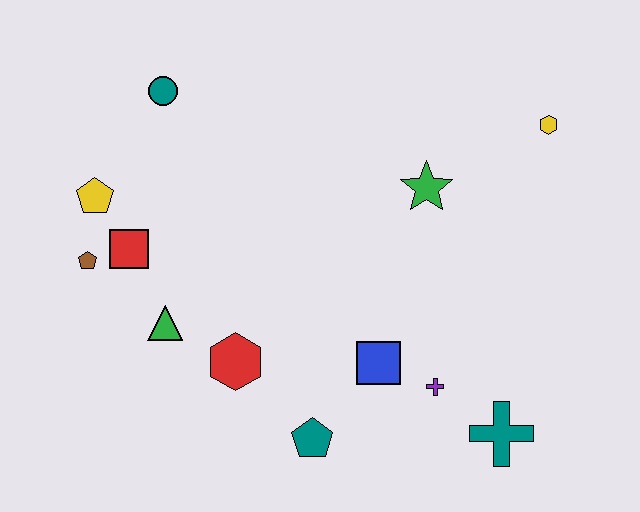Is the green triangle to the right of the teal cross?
No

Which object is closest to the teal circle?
The yellow pentagon is closest to the teal circle.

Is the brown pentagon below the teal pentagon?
No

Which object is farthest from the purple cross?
The teal circle is farthest from the purple cross.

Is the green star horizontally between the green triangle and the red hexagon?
No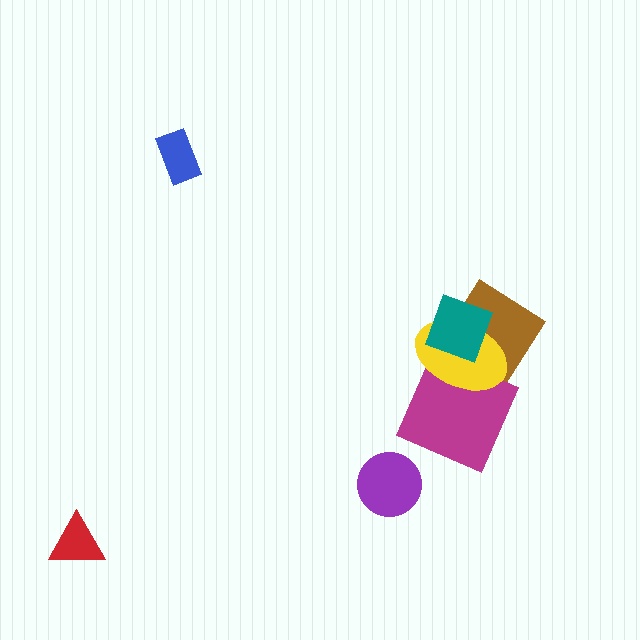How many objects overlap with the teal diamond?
2 objects overlap with the teal diamond.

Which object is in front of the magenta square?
The yellow ellipse is in front of the magenta square.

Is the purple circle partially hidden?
No, no other shape covers it.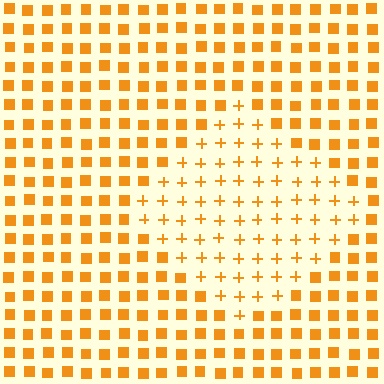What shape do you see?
I see a diamond.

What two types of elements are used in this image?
The image uses plus signs inside the diamond region and squares outside it.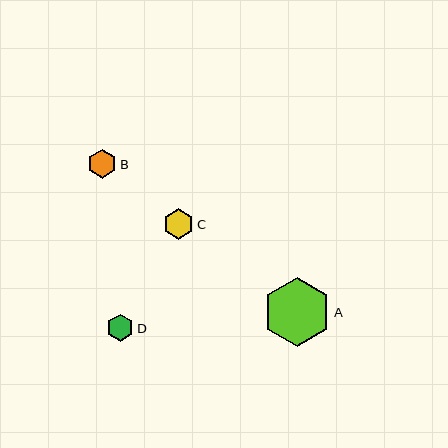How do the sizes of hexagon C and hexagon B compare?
Hexagon C and hexagon B are approximately the same size.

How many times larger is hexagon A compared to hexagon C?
Hexagon A is approximately 2.3 times the size of hexagon C.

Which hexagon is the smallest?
Hexagon D is the smallest with a size of approximately 27 pixels.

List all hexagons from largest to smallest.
From largest to smallest: A, C, B, D.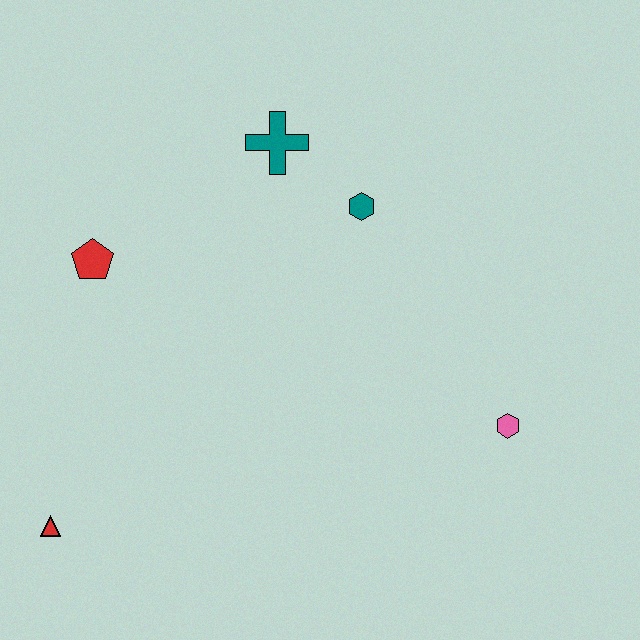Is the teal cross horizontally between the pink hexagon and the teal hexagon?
No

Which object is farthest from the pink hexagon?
The red triangle is farthest from the pink hexagon.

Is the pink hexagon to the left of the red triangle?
No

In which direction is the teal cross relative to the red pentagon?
The teal cross is to the right of the red pentagon.